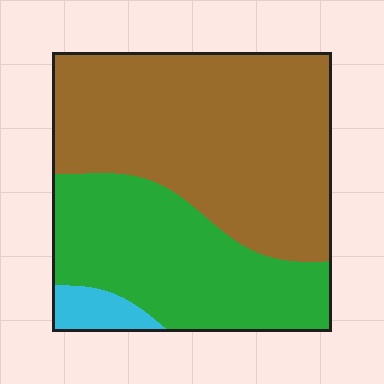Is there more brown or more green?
Brown.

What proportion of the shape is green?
Green takes up between a quarter and a half of the shape.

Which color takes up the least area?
Cyan, at roughly 5%.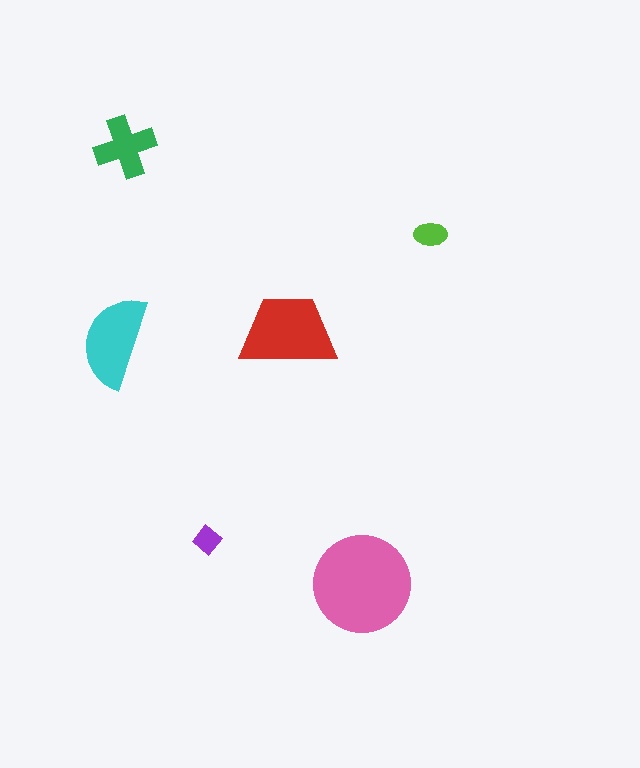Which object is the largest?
The pink circle.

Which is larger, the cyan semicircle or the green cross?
The cyan semicircle.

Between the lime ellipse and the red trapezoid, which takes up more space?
The red trapezoid.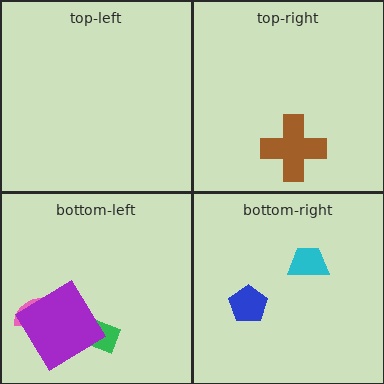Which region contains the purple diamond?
The bottom-left region.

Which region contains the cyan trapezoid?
The bottom-right region.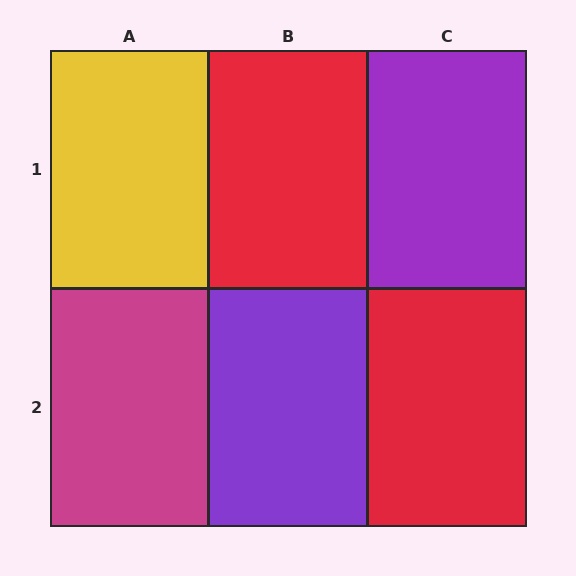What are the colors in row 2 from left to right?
Magenta, purple, red.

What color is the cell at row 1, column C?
Purple.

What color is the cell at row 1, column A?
Yellow.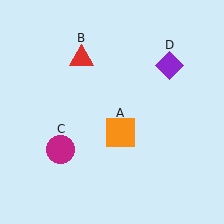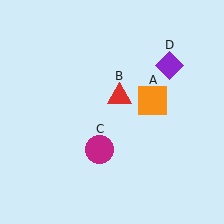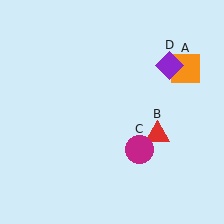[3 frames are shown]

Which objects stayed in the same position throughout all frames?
Purple diamond (object D) remained stationary.